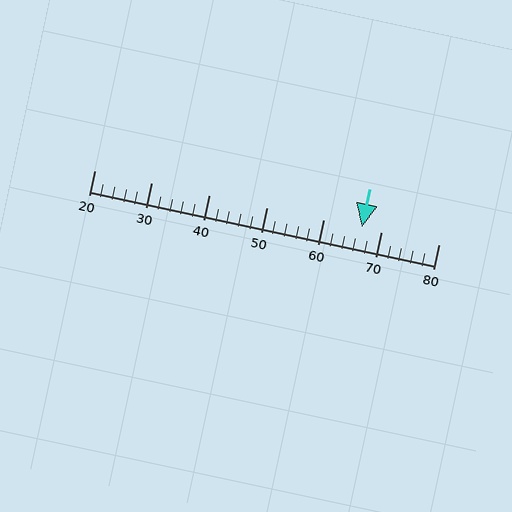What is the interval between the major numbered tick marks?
The major tick marks are spaced 10 units apart.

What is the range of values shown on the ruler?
The ruler shows values from 20 to 80.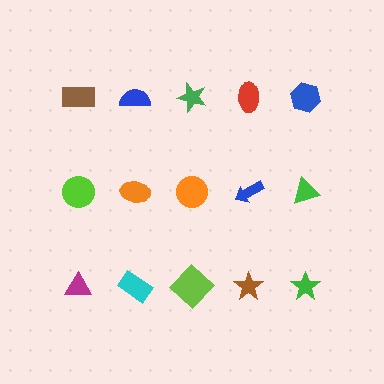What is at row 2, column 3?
An orange circle.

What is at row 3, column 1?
A magenta triangle.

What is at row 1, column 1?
A brown rectangle.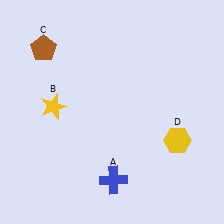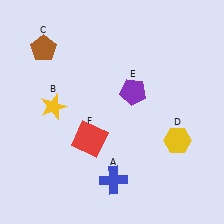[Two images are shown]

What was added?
A purple pentagon (E), a red square (F) were added in Image 2.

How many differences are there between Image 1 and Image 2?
There are 2 differences between the two images.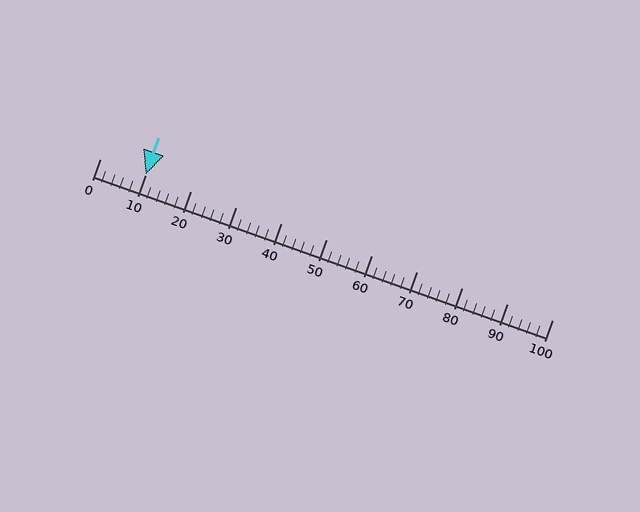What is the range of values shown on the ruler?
The ruler shows values from 0 to 100.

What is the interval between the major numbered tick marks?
The major tick marks are spaced 10 units apart.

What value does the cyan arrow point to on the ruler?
The cyan arrow points to approximately 10.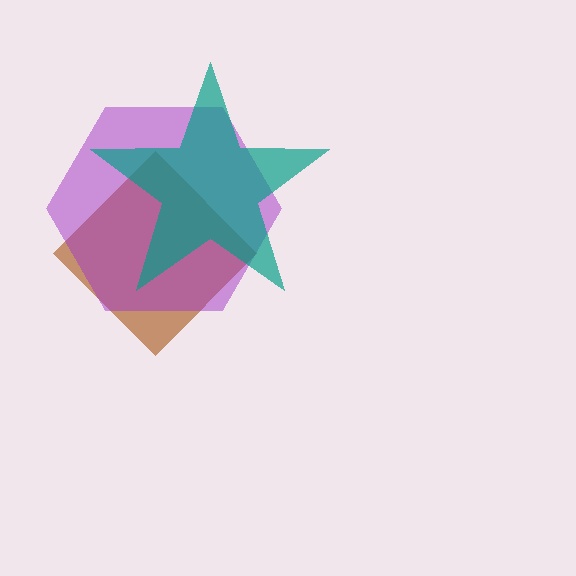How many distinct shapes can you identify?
There are 3 distinct shapes: a brown diamond, a purple hexagon, a teal star.